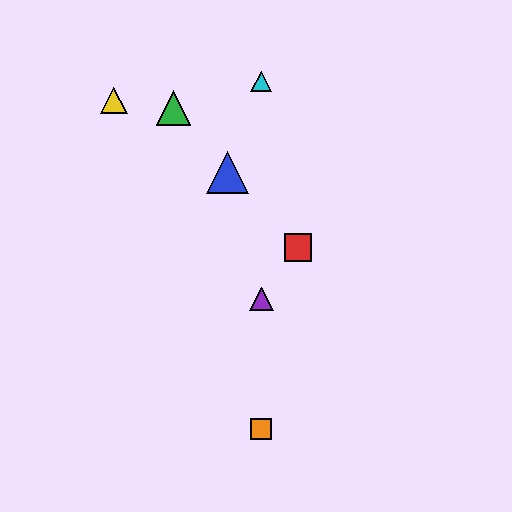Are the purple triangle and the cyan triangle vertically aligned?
Yes, both are at x≈261.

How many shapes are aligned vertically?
3 shapes (the purple triangle, the orange square, the cyan triangle) are aligned vertically.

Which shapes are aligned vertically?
The purple triangle, the orange square, the cyan triangle are aligned vertically.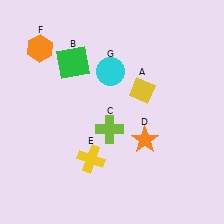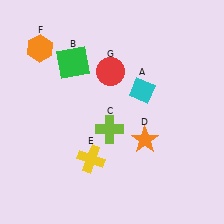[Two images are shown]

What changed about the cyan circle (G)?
In Image 1, G is cyan. In Image 2, it changed to red.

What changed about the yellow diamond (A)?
In Image 1, A is yellow. In Image 2, it changed to cyan.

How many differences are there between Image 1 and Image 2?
There are 2 differences between the two images.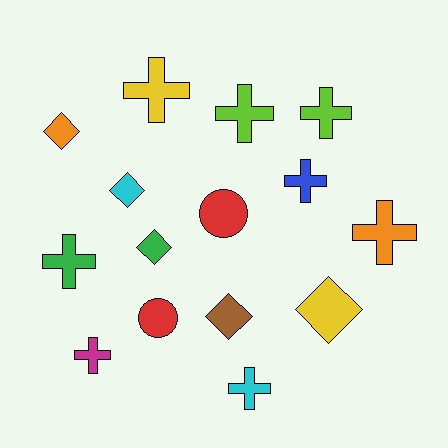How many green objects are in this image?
There are 2 green objects.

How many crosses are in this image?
There are 8 crosses.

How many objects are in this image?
There are 15 objects.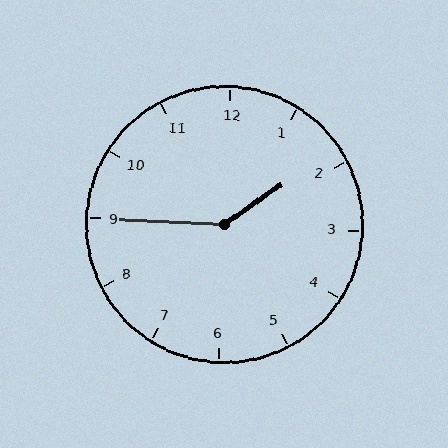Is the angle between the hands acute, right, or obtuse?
It is obtuse.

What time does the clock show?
1:45.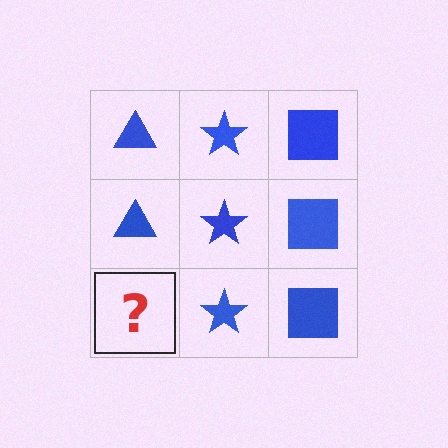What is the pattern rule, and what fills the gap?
The rule is that each column has a consistent shape. The gap should be filled with a blue triangle.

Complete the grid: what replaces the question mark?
The question mark should be replaced with a blue triangle.